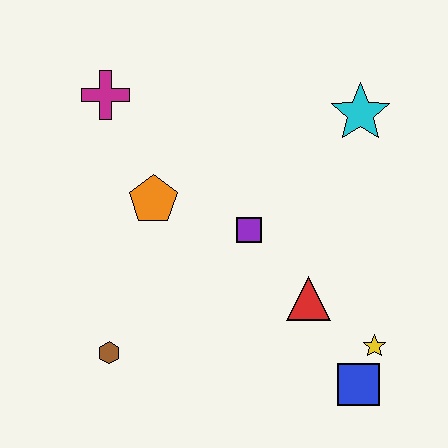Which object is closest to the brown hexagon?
The orange pentagon is closest to the brown hexagon.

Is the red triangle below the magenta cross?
Yes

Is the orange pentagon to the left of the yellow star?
Yes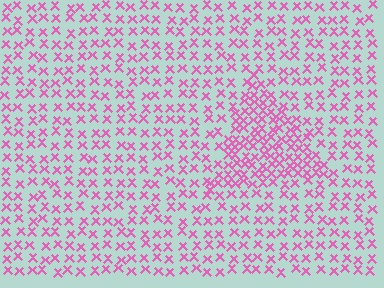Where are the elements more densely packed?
The elements are more densely packed inside the triangle boundary.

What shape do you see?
I see a triangle.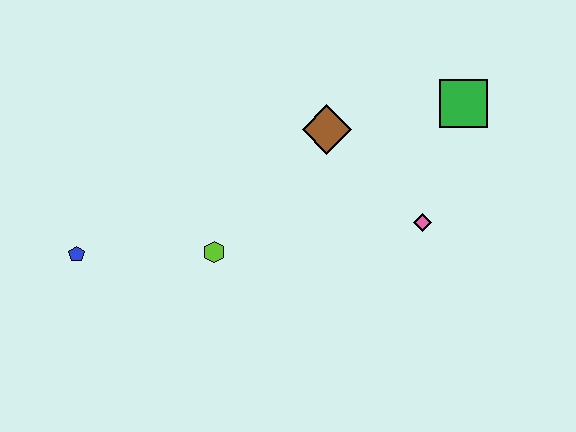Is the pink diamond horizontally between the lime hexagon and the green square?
Yes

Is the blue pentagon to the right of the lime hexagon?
No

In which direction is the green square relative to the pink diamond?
The green square is above the pink diamond.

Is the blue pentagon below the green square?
Yes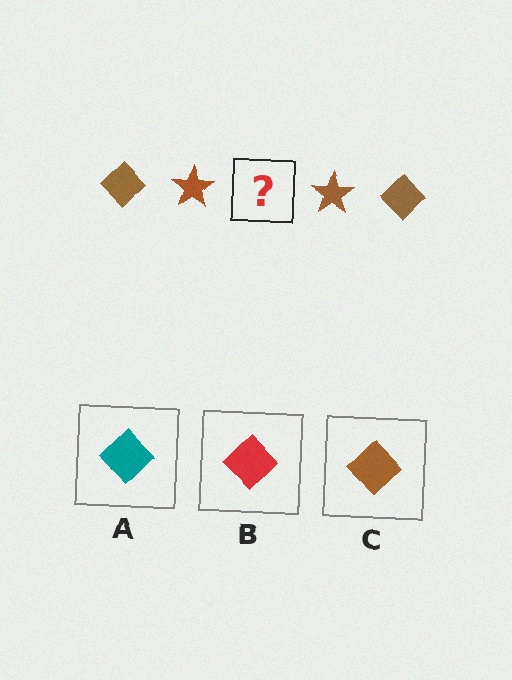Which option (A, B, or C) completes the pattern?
C.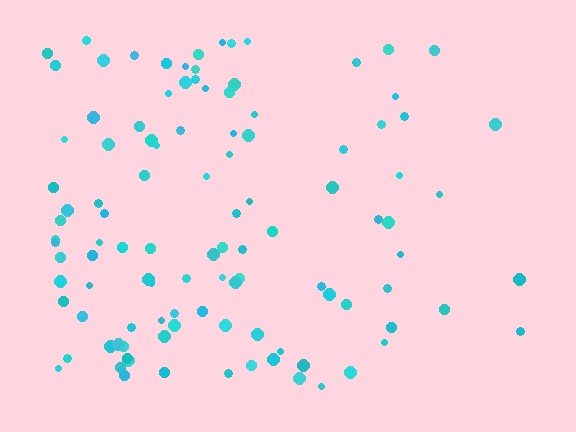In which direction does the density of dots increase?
From right to left, with the left side densest.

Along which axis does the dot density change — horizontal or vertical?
Horizontal.